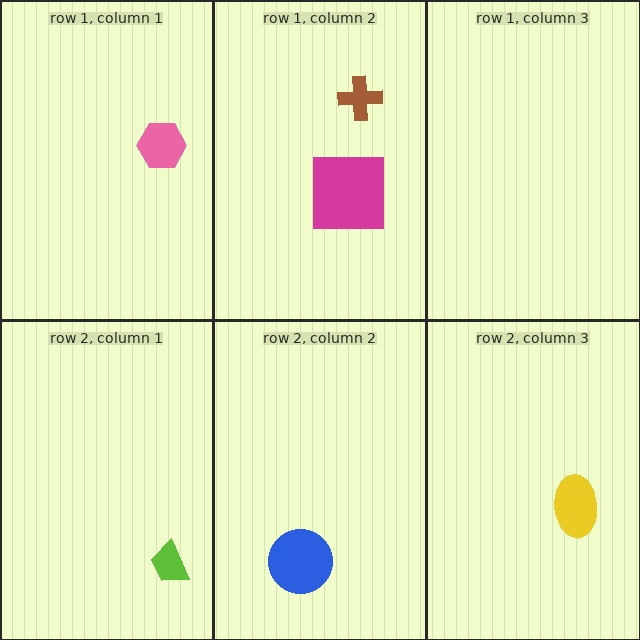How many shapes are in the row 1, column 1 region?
1.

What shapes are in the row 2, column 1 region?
The lime trapezoid.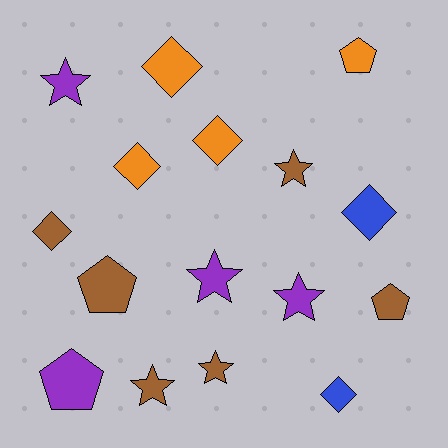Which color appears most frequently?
Brown, with 6 objects.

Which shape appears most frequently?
Diamond, with 6 objects.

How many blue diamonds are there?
There are 2 blue diamonds.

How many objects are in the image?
There are 16 objects.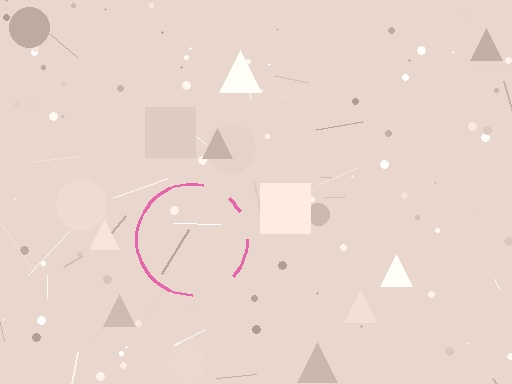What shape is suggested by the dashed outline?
The dashed outline suggests a circle.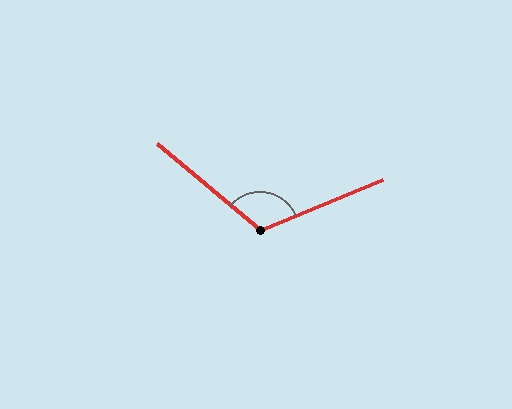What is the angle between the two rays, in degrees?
Approximately 117 degrees.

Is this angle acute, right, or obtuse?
It is obtuse.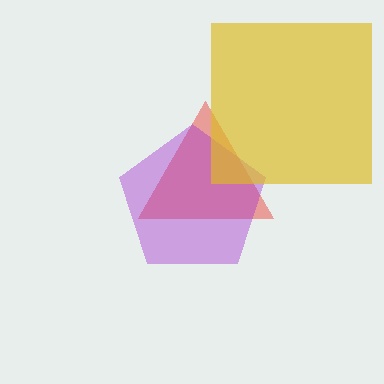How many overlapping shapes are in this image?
There are 3 overlapping shapes in the image.